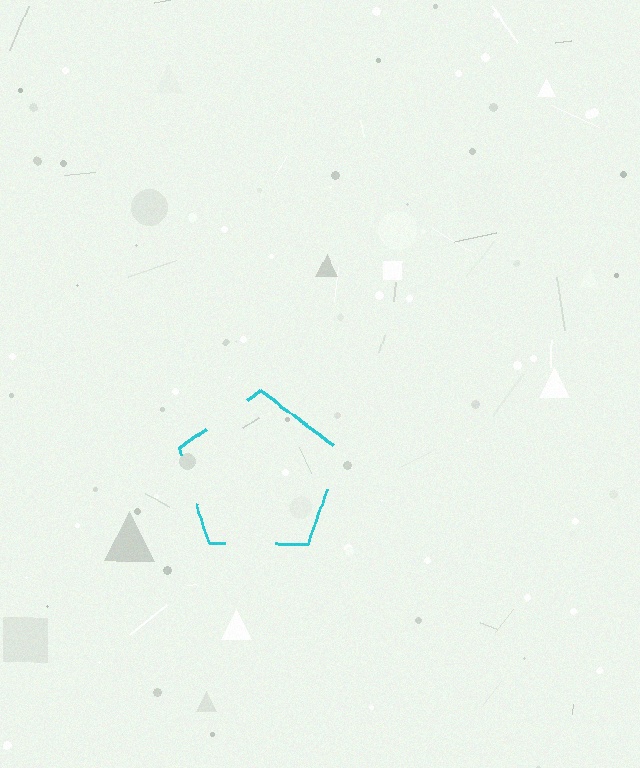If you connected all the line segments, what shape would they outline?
They would outline a pentagon.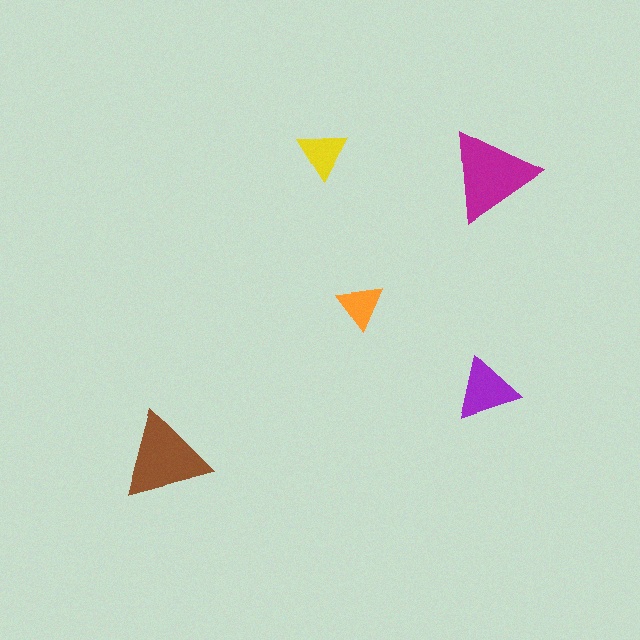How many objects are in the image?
There are 5 objects in the image.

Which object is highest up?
The yellow triangle is topmost.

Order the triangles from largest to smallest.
the magenta one, the brown one, the purple one, the yellow one, the orange one.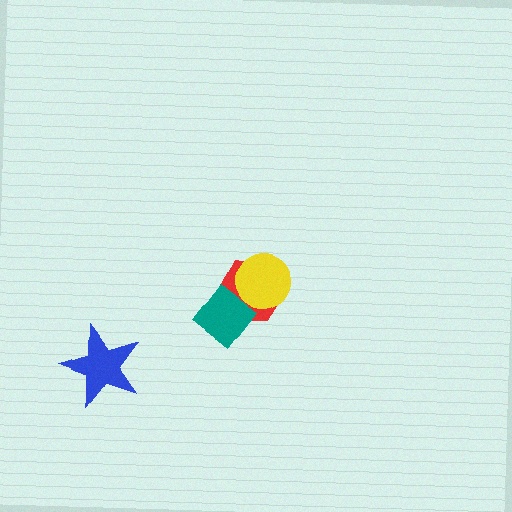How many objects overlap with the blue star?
0 objects overlap with the blue star.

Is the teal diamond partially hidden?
Yes, it is partially covered by another shape.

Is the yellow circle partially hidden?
No, no other shape covers it.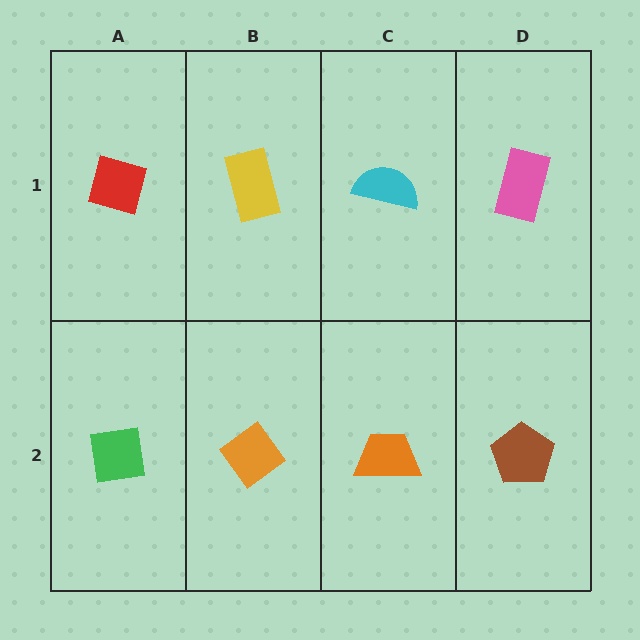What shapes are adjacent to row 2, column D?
A pink rectangle (row 1, column D), an orange trapezoid (row 2, column C).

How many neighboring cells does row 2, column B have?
3.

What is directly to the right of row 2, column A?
An orange diamond.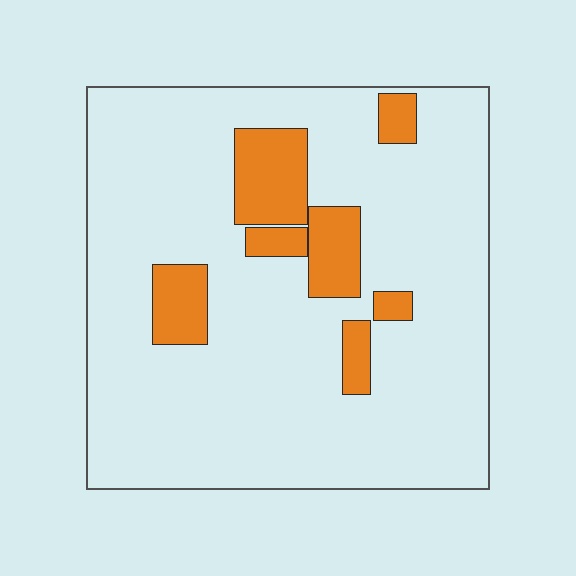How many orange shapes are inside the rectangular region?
7.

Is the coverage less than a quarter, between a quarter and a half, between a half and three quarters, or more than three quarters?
Less than a quarter.